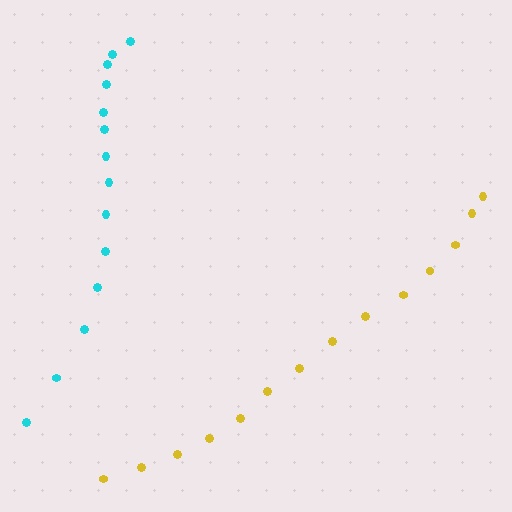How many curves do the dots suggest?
There are 2 distinct paths.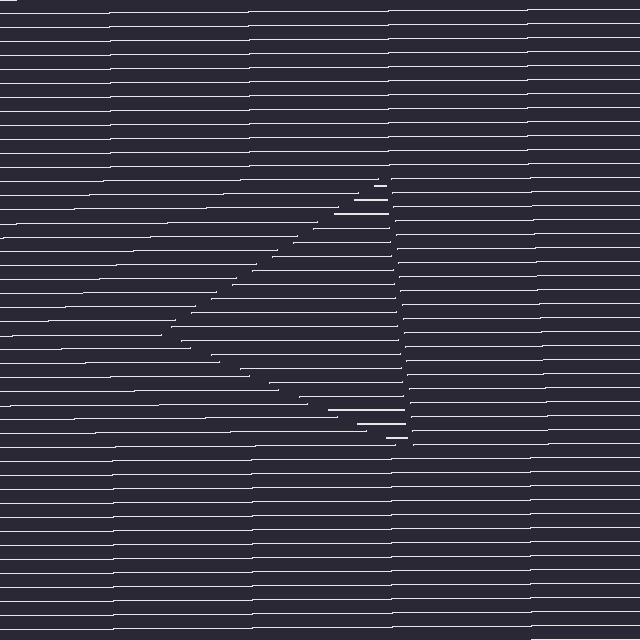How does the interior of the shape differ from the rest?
The interior of the shape contains the same grating, shifted by half a period — the contour is defined by the phase discontinuity where line-ends from the inner and outer gratings abut.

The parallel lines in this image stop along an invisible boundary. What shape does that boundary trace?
An illusory triangle. The interior of the shape contains the same grating, shifted by half a period — the contour is defined by the phase discontinuity where line-ends from the inner and outer gratings abut.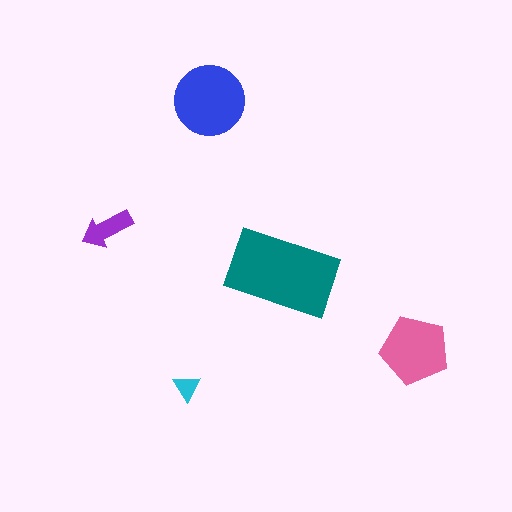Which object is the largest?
The teal rectangle.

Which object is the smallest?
The cyan triangle.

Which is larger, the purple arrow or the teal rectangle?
The teal rectangle.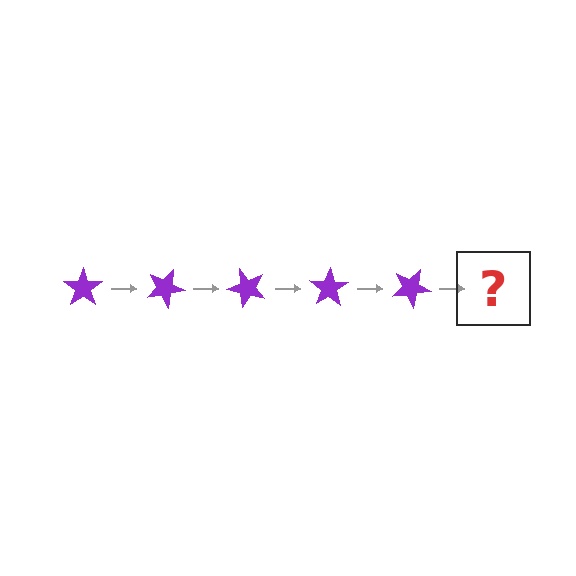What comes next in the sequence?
The next element should be a purple star rotated 125 degrees.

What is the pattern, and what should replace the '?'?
The pattern is that the star rotates 25 degrees each step. The '?' should be a purple star rotated 125 degrees.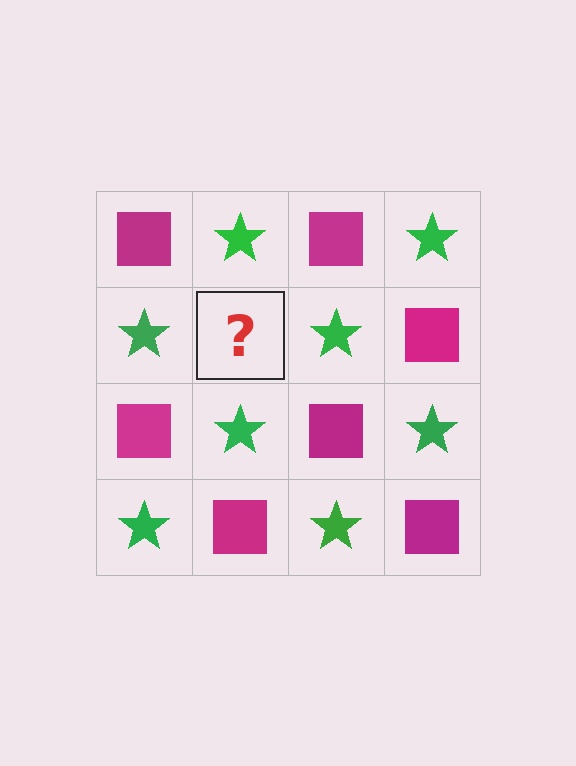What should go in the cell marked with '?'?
The missing cell should contain a magenta square.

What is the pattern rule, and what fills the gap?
The rule is that it alternates magenta square and green star in a checkerboard pattern. The gap should be filled with a magenta square.